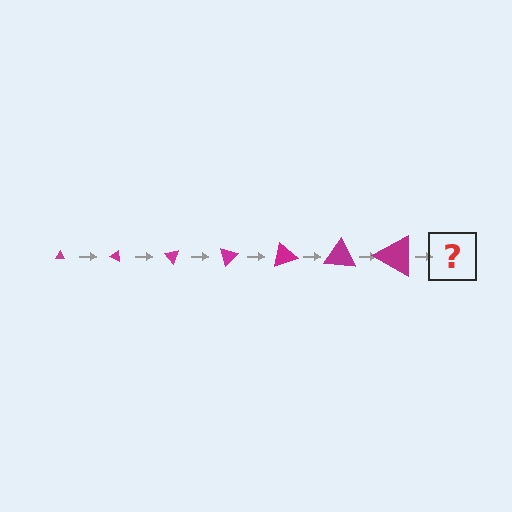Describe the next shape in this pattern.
It should be a triangle, larger than the previous one and rotated 175 degrees from the start.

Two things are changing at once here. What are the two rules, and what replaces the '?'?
The two rules are that the triangle grows larger each step and it rotates 25 degrees each step. The '?' should be a triangle, larger than the previous one and rotated 175 degrees from the start.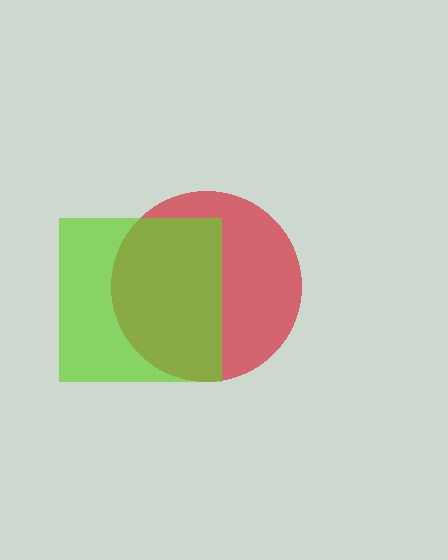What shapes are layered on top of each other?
The layered shapes are: a red circle, a lime square.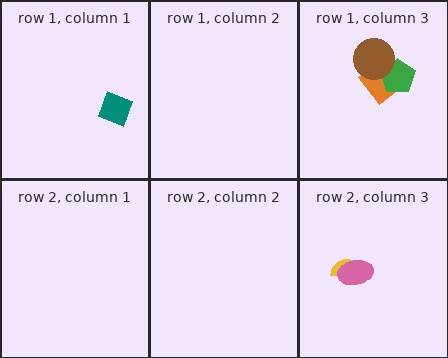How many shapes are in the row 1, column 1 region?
1.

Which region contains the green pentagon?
The row 1, column 3 region.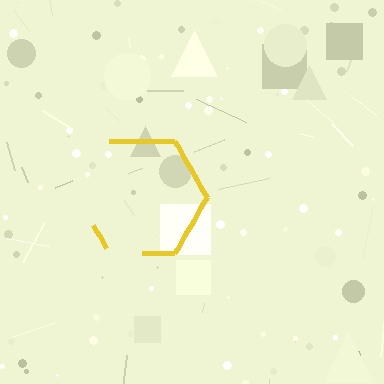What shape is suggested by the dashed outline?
The dashed outline suggests a hexagon.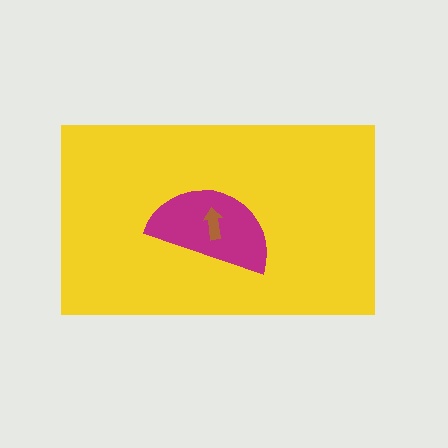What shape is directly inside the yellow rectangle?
The magenta semicircle.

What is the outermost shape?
The yellow rectangle.